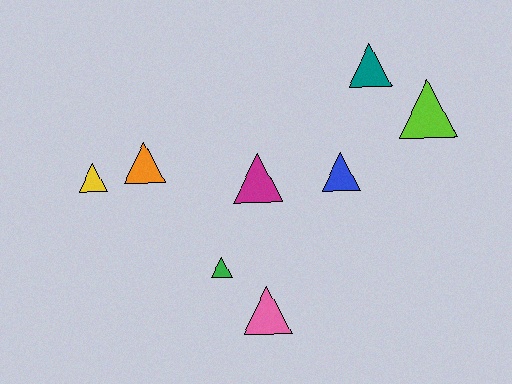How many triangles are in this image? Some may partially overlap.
There are 8 triangles.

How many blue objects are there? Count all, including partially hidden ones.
There is 1 blue object.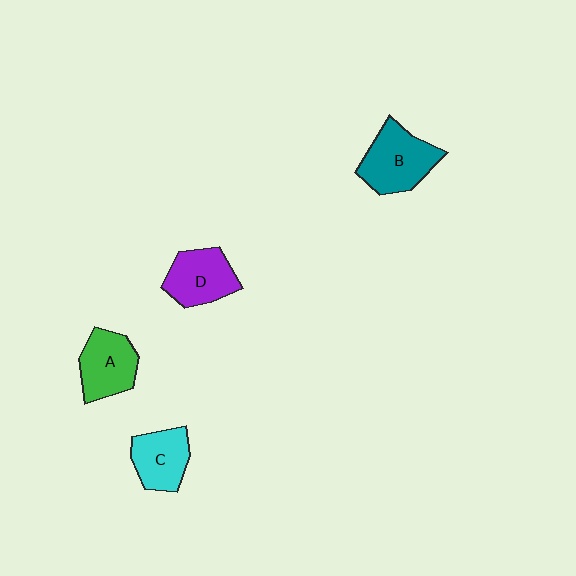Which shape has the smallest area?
Shape C (cyan).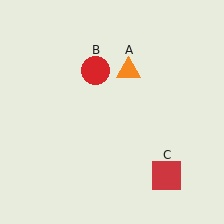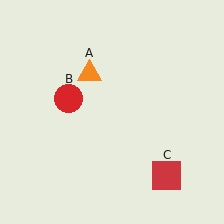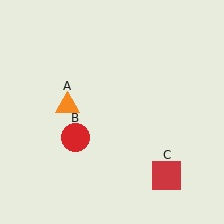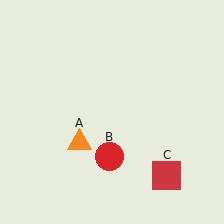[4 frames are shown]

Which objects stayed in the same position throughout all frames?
Red square (object C) remained stationary.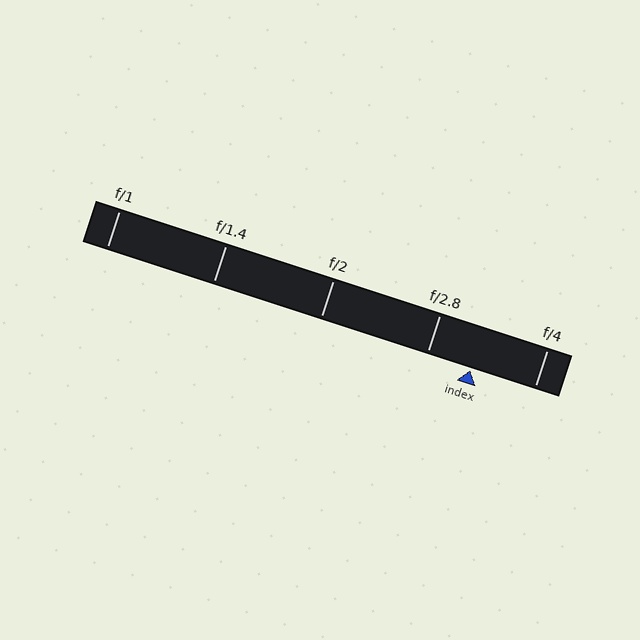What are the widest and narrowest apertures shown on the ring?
The widest aperture shown is f/1 and the narrowest is f/4.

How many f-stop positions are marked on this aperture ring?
There are 5 f-stop positions marked.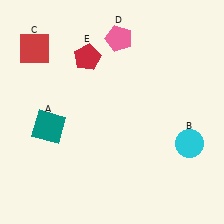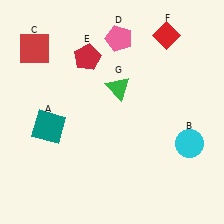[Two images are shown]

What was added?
A red diamond (F), a green triangle (G) were added in Image 2.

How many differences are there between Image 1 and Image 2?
There are 2 differences between the two images.